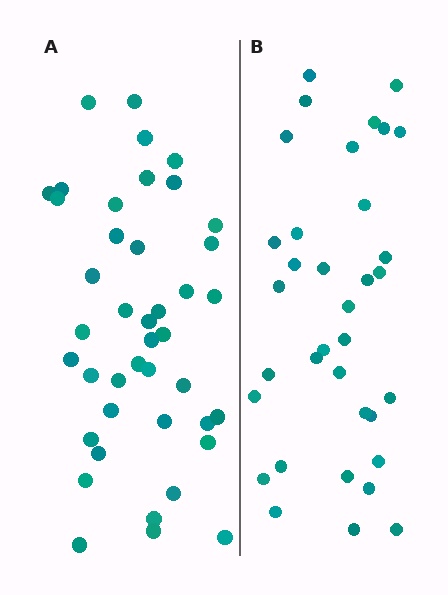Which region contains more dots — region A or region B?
Region A (the left region) has more dots.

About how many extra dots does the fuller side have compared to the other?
Region A has roughly 8 or so more dots than region B.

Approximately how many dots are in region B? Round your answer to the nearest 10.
About 40 dots. (The exact count is 35, which rounds to 40.)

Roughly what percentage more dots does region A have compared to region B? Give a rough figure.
About 20% more.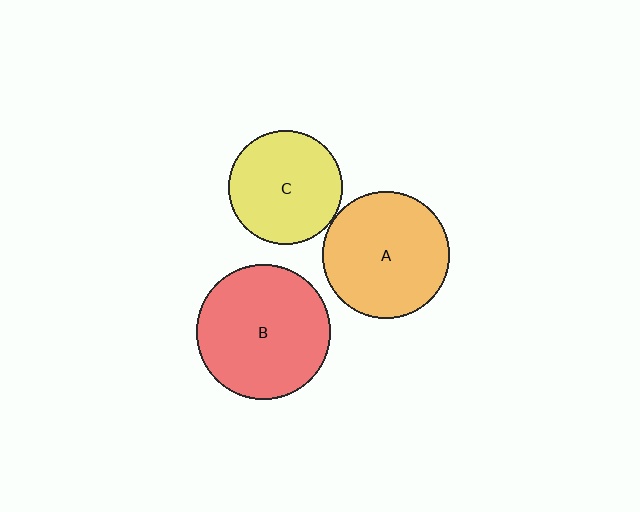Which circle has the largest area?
Circle B (red).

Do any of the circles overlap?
No, none of the circles overlap.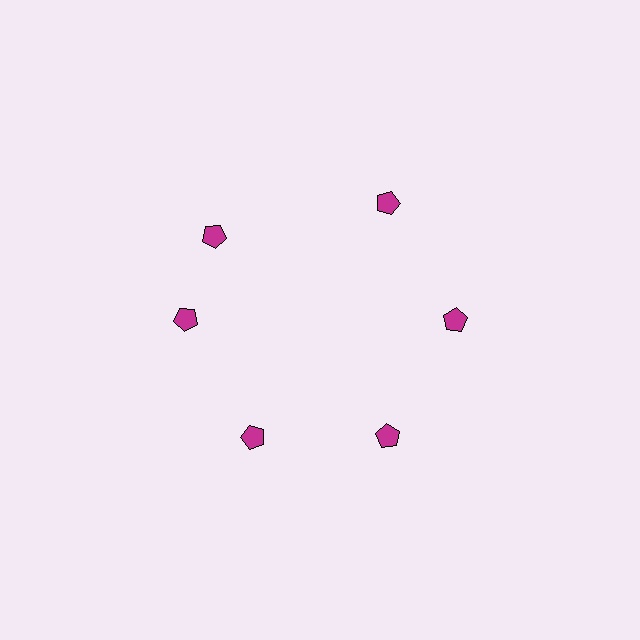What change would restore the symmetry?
The symmetry would be restored by rotating it back into even spacing with its neighbors so that all 6 pentagons sit at equal angles and equal distance from the center.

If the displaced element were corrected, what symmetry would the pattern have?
It would have 6-fold rotational symmetry — the pattern would map onto itself every 60 degrees.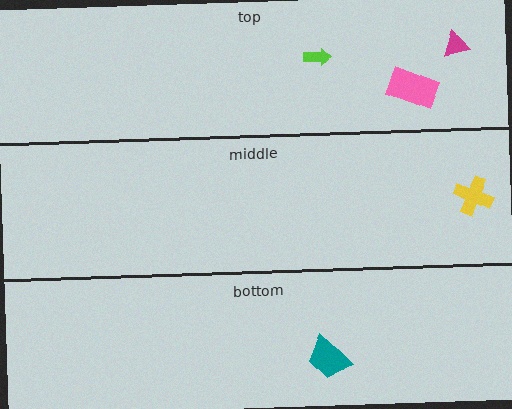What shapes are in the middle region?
The yellow cross.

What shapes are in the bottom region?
The teal trapezoid.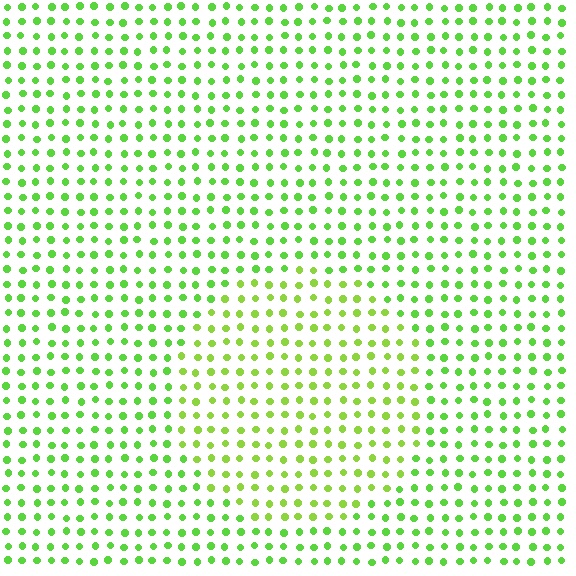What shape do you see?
I see a circle.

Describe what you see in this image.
The image is filled with small lime elements in a uniform arrangement. A circle-shaped region is visible where the elements are tinted to a slightly different hue, forming a subtle color boundary.